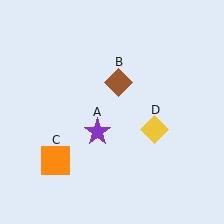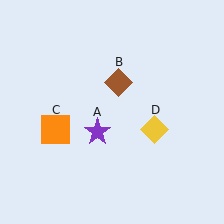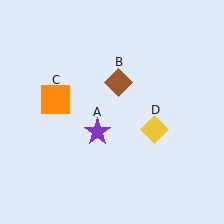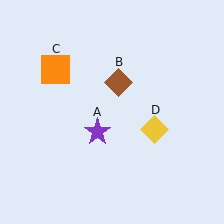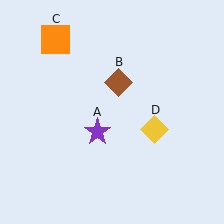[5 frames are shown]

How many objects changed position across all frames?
1 object changed position: orange square (object C).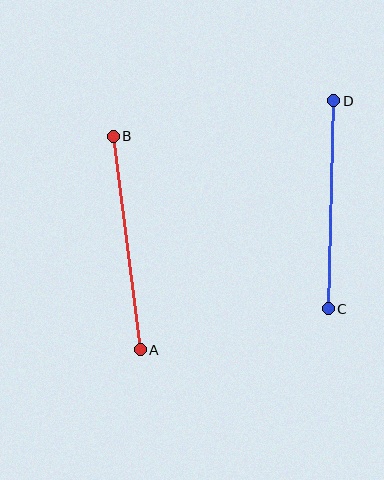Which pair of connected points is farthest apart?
Points A and B are farthest apart.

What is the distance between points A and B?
The distance is approximately 215 pixels.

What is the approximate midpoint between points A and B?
The midpoint is at approximately (127, 243) pixels.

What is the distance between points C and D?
The distance is approximately 208 pixels.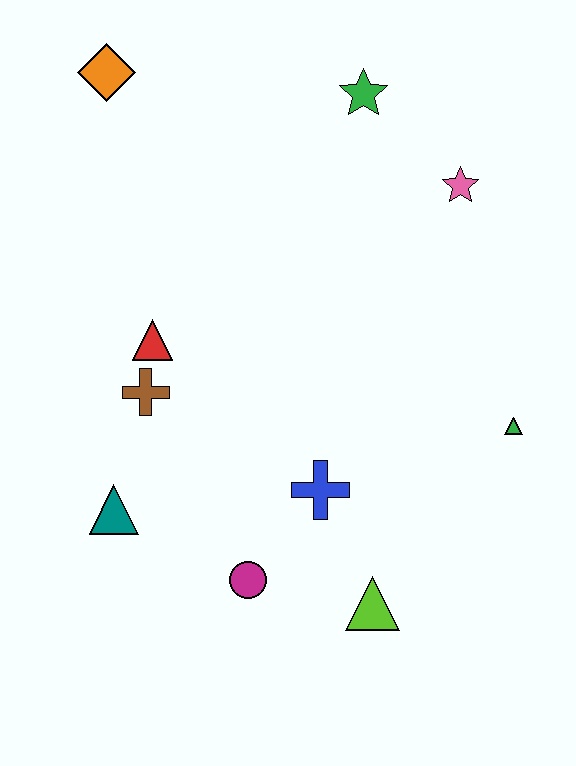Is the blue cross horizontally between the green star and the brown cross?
Yes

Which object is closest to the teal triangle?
The brown cross is closest to the teal triangle.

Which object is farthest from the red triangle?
The green triangle is farthest from the red triangle.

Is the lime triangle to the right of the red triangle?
Yes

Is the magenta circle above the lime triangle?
Yes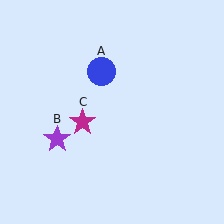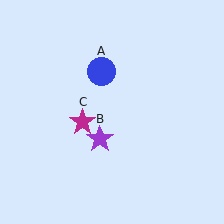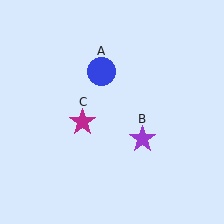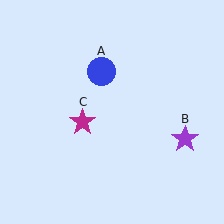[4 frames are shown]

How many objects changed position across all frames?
1 object changed position: purple star (object B).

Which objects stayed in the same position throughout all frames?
Blue circle (object A) and magenta star (object C) remained stationary.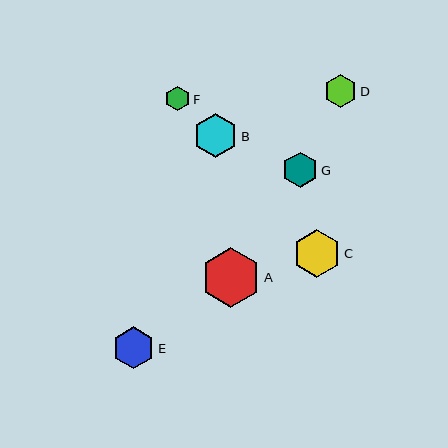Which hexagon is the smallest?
Hexagon F is the smallest with a size of approximately 25 pixels.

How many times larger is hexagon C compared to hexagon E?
Hexagon C is approximately 1.1 times the size of hexagon E.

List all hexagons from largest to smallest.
From largest to smallest: A, C, B, E, G, D, F.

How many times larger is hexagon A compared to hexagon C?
Hexagon A is approximately 1.3 times the size of hexagon C.